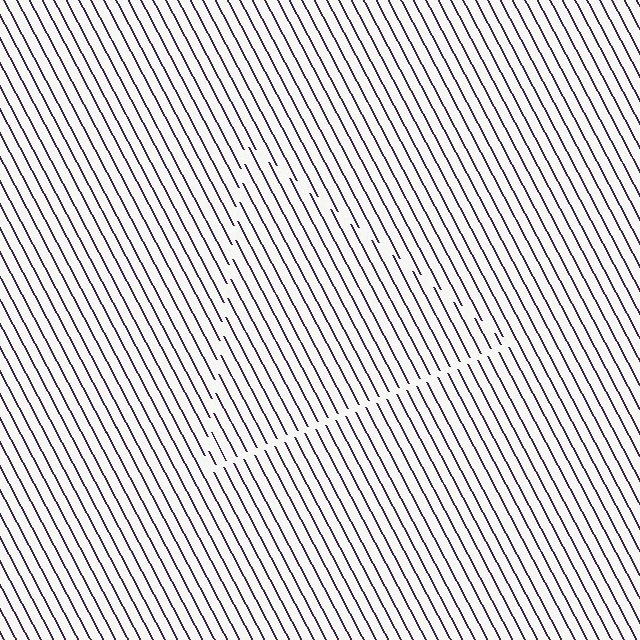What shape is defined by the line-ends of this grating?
An illusory triangle. The interior of the shape contains the same grating, shifted by half a period — the contour is defined by the phase discontinuity where line-ends from the inner and outer gratings abut.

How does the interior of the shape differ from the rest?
The interior of the shape contains the same grating, shifted by half a period — the contour is defined by the phase discontinuity where line-ends from the inner and outer gratings abut.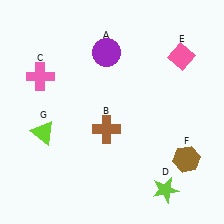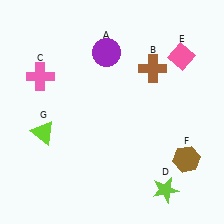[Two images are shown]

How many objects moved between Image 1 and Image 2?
1 object moved between the two images.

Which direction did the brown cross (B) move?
The brown cross (B) moved up.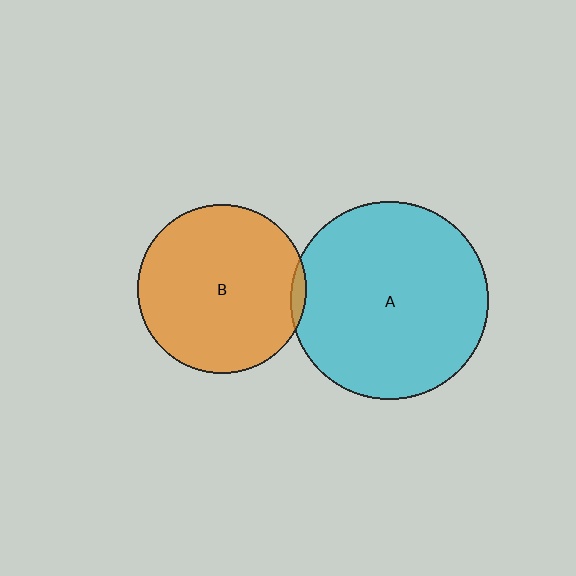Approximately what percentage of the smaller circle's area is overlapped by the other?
Approximately 5%.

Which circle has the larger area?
Circle A (cyan).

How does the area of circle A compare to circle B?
Approximately 1.4 times.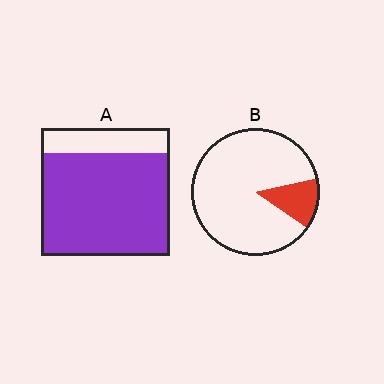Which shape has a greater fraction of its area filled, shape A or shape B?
Shape A.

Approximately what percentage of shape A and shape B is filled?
A is approximately 80% and B is approximately 15%.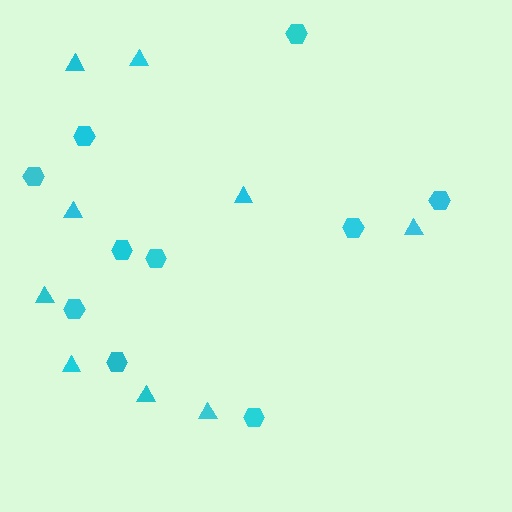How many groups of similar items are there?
There are 2 groups: one group of hexagons (10) and one group of triangles (9).